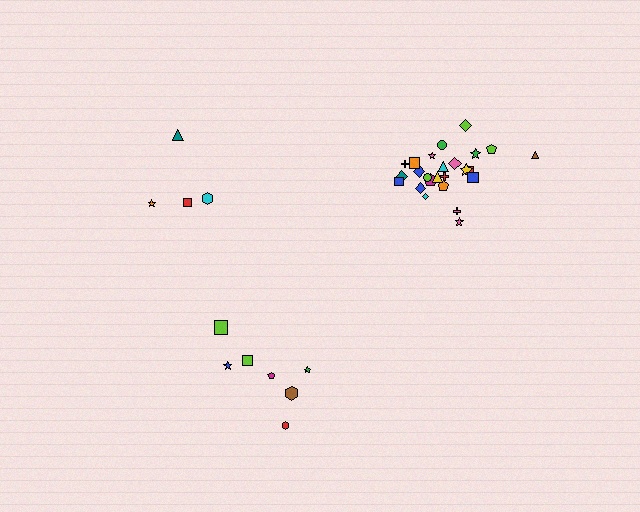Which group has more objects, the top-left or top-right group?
The top-right group.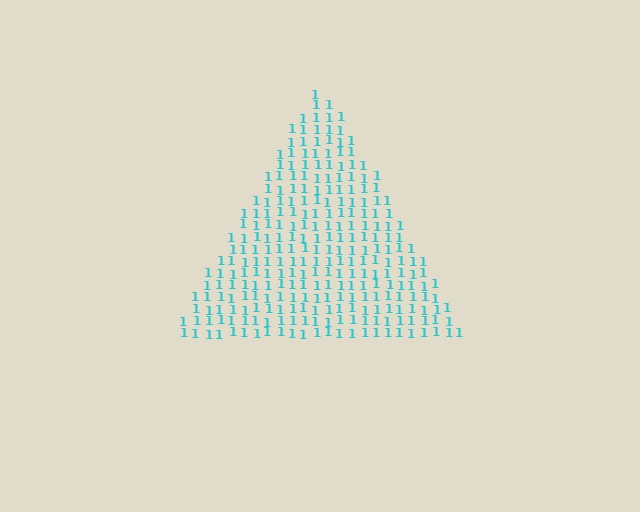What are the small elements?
The small elements are digit 1's.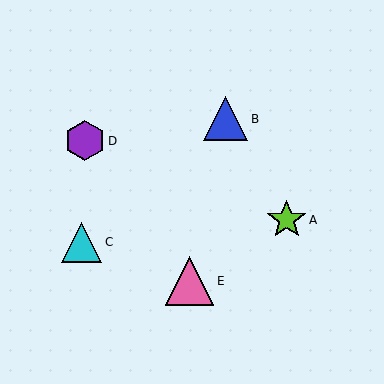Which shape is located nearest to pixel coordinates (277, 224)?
The lime star (labeled A) at (287, 220) is nearest to that location.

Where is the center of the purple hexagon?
The center of the purple hexagon is at (85, 141).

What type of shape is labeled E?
Shape E is a pink triangle.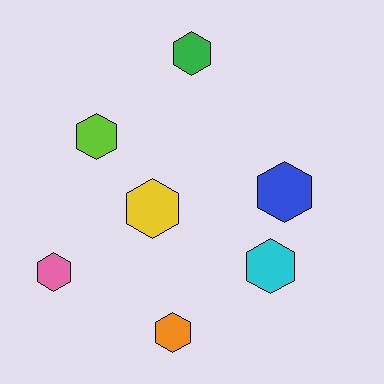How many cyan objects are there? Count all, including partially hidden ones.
There is 1 cyan object.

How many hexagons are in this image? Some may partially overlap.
There are 7 hexagons.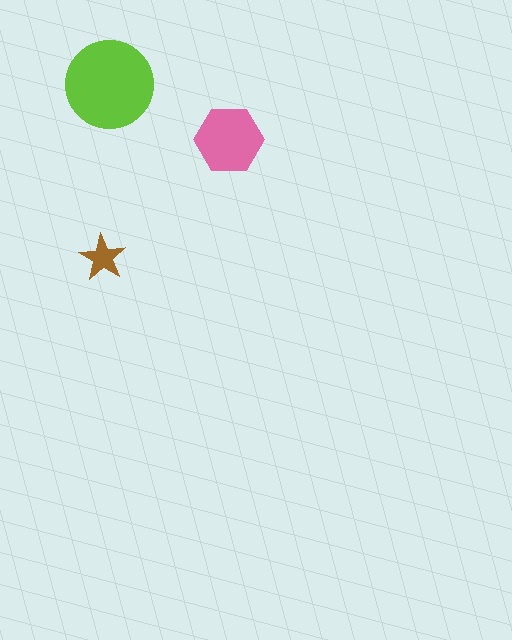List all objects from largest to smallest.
The lime circle, the pink hexagon, the brown star.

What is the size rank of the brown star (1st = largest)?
3rd.